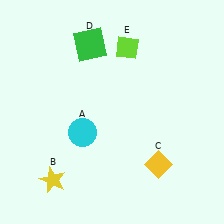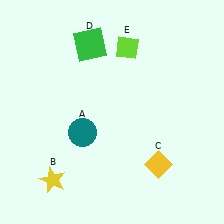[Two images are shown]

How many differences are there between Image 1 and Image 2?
There is 1 difference between the two images.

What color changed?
The circle (A) changed from cyan in Image 1 to teal in Image 2.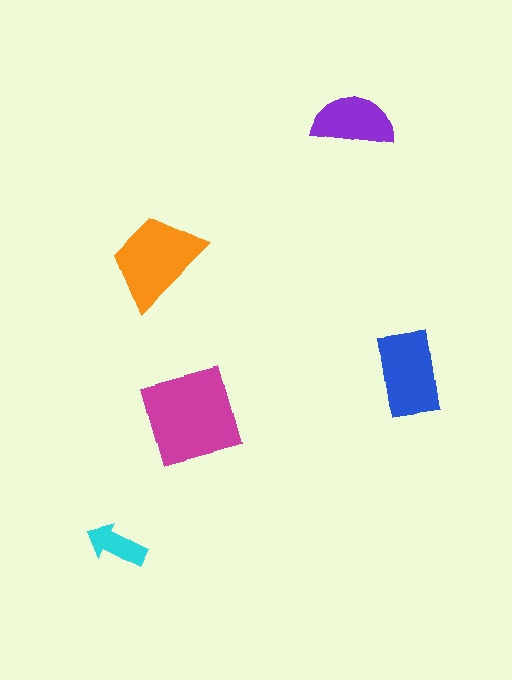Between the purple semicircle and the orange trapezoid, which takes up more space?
The orange trapezoid.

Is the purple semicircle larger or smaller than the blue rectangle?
Smaller.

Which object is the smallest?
The cyan arrow.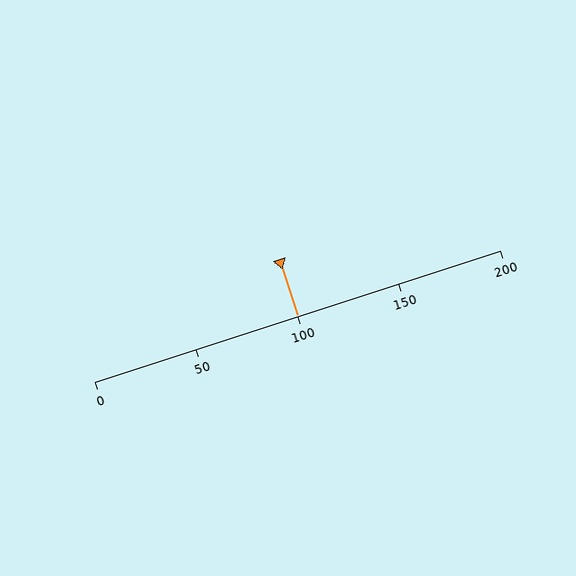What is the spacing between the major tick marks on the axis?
The major ticks are spaced 50 apart.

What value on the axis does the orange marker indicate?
The marker indicates approximately 100.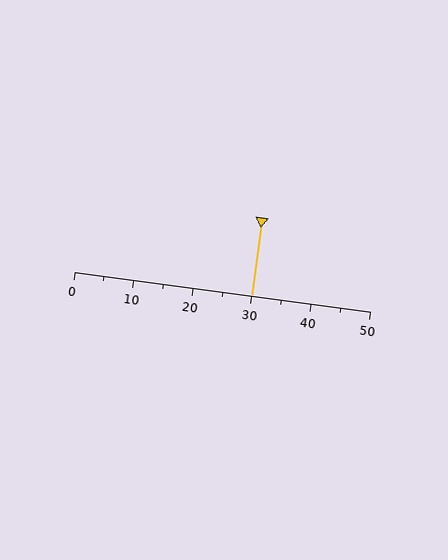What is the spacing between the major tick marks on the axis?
The major ticks are spaced 10 apart.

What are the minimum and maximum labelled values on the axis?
The axis runs from 0 to 50.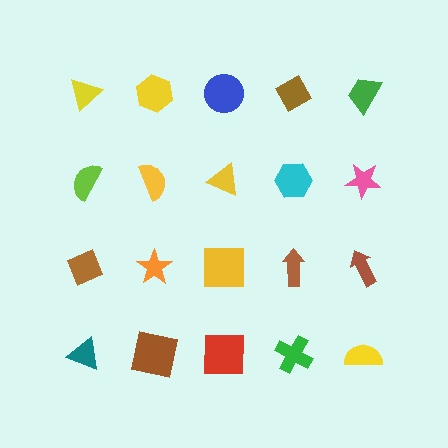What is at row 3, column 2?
An orange star.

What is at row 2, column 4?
A cyan hexagon.